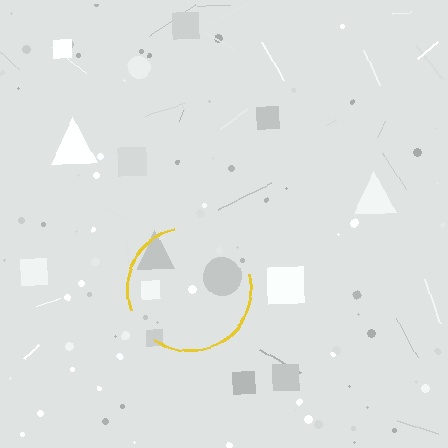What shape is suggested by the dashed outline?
The dashed outline suggests a circle.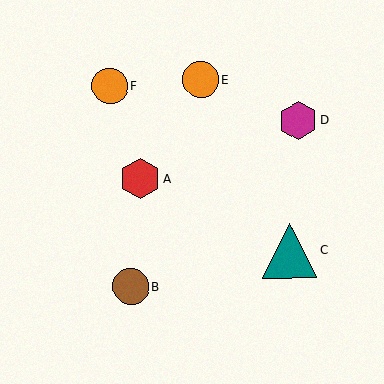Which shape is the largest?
The teal triangle (labeled C) is the largest.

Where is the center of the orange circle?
The center of the orange circle is at (110, 86).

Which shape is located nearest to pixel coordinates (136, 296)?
The brown circle (labeled B) at (131, 287) is nearest to that location.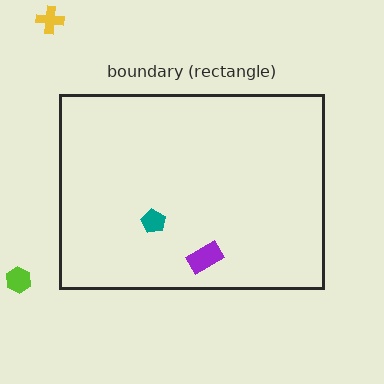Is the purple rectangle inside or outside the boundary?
Inside.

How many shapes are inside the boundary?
2 inside, 2 outside.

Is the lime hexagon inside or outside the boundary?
Outside.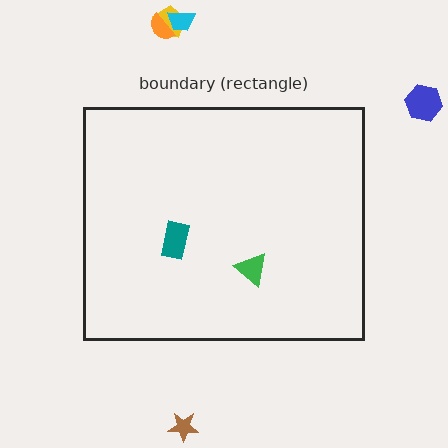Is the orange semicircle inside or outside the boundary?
Outside.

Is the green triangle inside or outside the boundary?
Inside.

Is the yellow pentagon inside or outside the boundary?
Outside.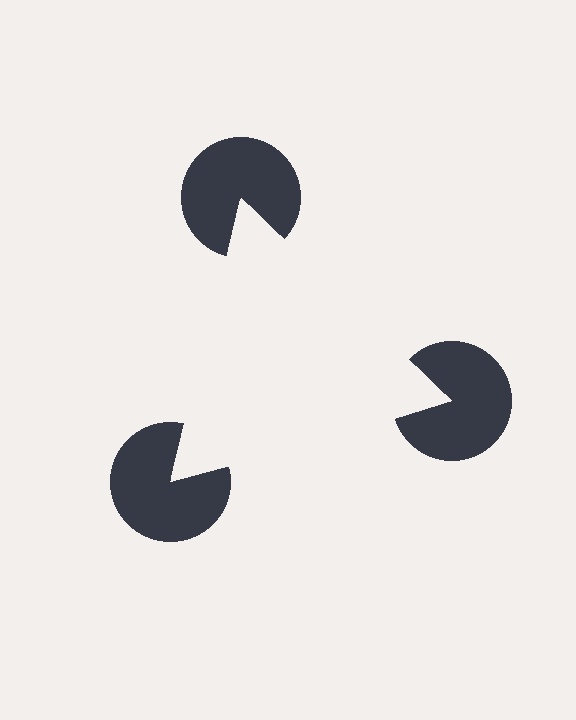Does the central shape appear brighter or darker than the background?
It typically appears slightly brighter than the background, even though no actual brightness change is drawn.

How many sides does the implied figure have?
3 sides.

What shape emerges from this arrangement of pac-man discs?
An illusory triangle — its edges are inferred from the aligned wedge cuts in the pac-man discs, not physically drawn.